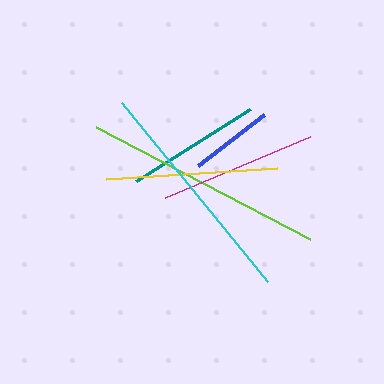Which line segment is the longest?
The lime line is the longest at approximately 241 pixels.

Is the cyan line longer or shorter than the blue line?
The cyan line is longer than the blue line.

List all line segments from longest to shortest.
From longest to shortest: lime, cyan, yellow, magenta, teal, blue.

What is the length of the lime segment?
The lime segment is approximately 241 pixels long.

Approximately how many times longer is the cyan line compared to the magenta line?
The cyan line is approximately 1.5 times the length of the magenta line.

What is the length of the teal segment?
The teal segment is approximately 134 pixels long.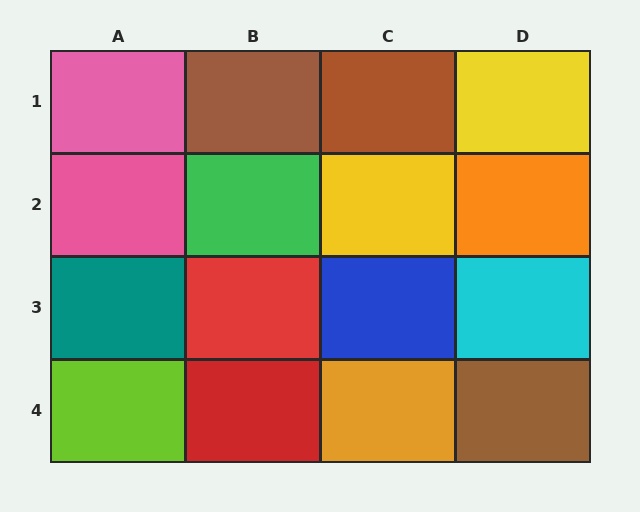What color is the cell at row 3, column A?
Teal.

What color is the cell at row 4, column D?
Brown.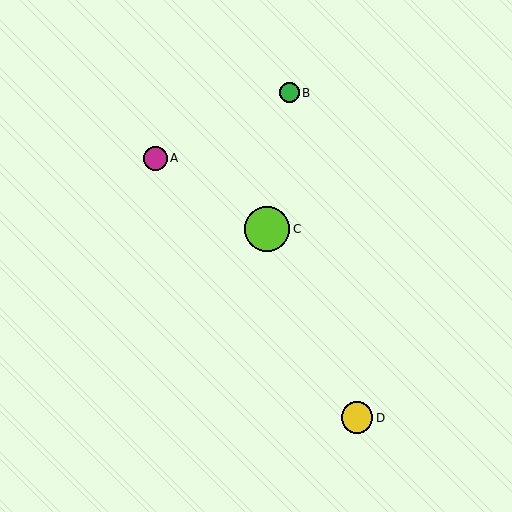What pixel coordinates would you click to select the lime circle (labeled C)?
Click at (267, 229) to select the lime circle C.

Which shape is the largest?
The lime circle (labeled C) is the largest.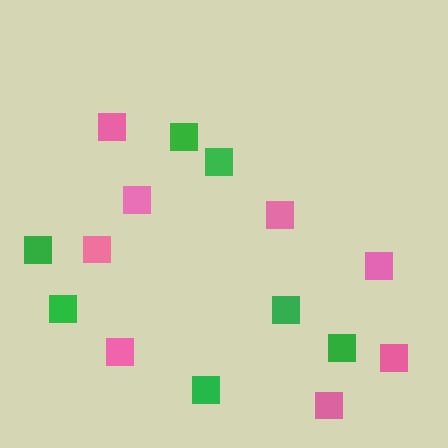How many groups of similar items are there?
There are 2 groups: one group of pink squares (8) and one group of green squares (7).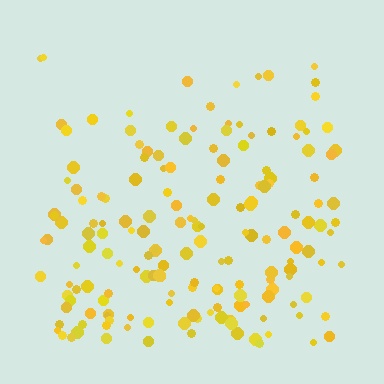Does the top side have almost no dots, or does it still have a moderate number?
Still a moderate number, just noticeably fewer than the bottom.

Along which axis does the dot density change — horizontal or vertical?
Vertical.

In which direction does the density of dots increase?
From top to bottom, with the bottom side densest.